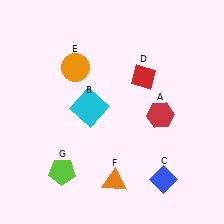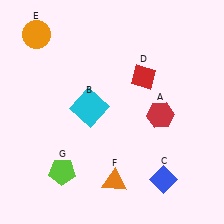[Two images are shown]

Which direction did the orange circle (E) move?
The orange circle (E) moved left.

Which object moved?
The orange circle (E) moved left.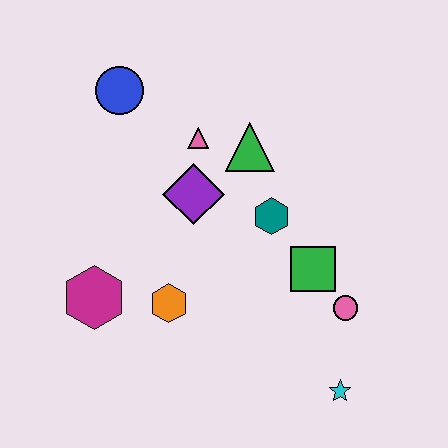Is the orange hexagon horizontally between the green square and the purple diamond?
No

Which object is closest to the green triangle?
The pink triangle is closest to the green triangle.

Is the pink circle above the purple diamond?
No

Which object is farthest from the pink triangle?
The cyan star is farthest from the pink triangle.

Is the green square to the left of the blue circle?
No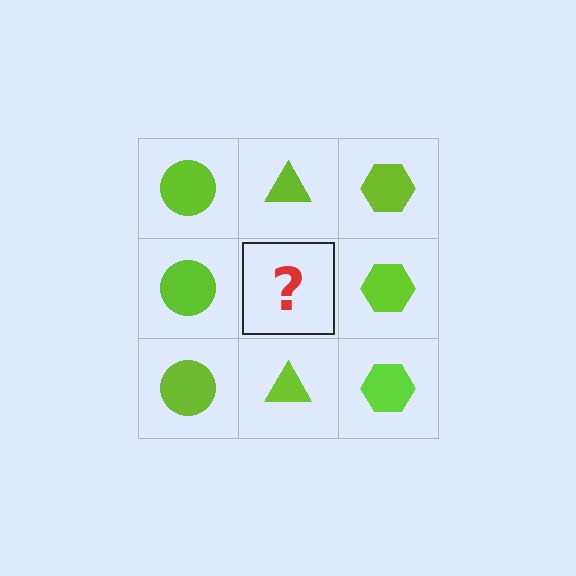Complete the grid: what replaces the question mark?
The question mark should be replaced with a lime triangle.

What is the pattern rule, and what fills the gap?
The rule is that each column has a consistent shape. The gap should be filled with a lime triangle.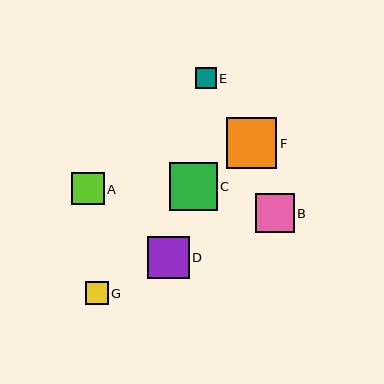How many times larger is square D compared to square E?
Square D is approximately 2.0 times the size of square E.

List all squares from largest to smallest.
From largest to smallest: F, C, D, B, A, G, E.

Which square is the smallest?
Square E is the smallest with a size of approximately 21 pixels.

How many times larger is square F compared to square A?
Square F is approximately 1.6 times the size of square A.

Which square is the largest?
Square F is the largest with a size of approximately 51 pixels.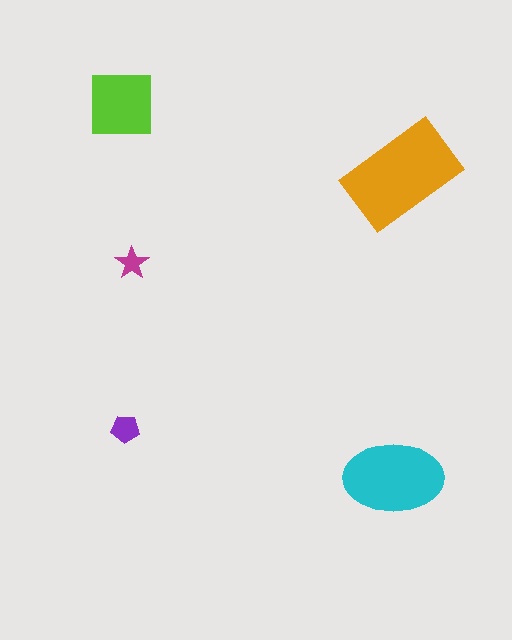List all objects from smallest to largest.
The magenta star, the purple pentagon, the lime square, the cyan ellipse, the orange rectangle.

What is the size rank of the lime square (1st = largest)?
3rd.